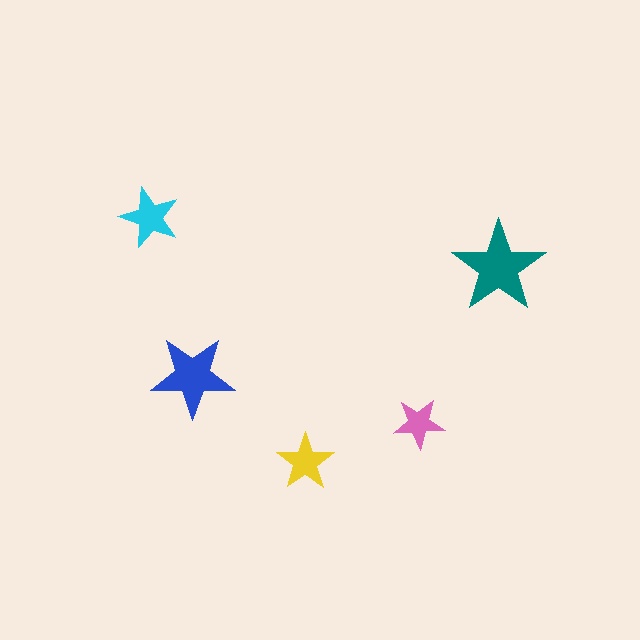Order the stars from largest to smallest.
the teal one, the blue one, the cyan one, the yellow one, the pink one.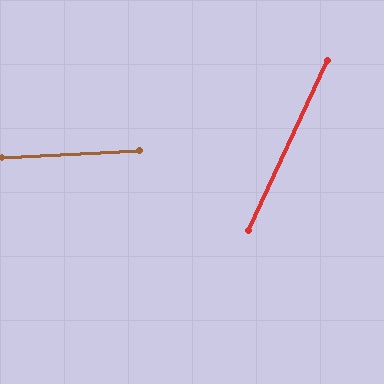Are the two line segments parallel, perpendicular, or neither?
Neither parallel nor perpendicular — they differ by about 62°.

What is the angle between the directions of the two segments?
Approximately 62 degrees.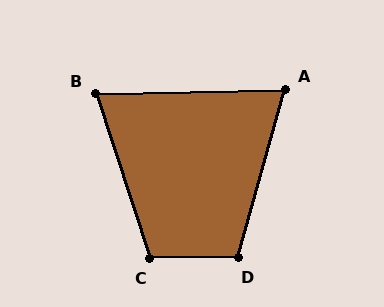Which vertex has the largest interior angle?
C, at approximately 107 degrees.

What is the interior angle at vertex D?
Approximately 107 degrees (obtuse).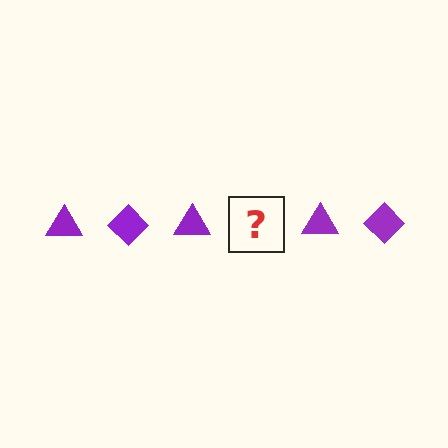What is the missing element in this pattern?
The missing element is a purple diamond.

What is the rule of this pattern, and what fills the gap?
The rule is that the pattern cycles through triangle, diamond shapes in purple. The gap should be filled with a purple diamond.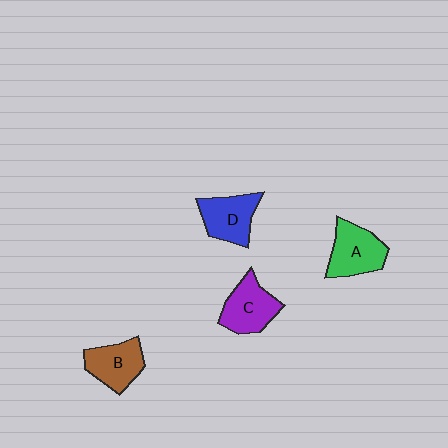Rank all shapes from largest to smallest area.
From largest to smallest: A (green), C (purple), D (blue), B (brown).